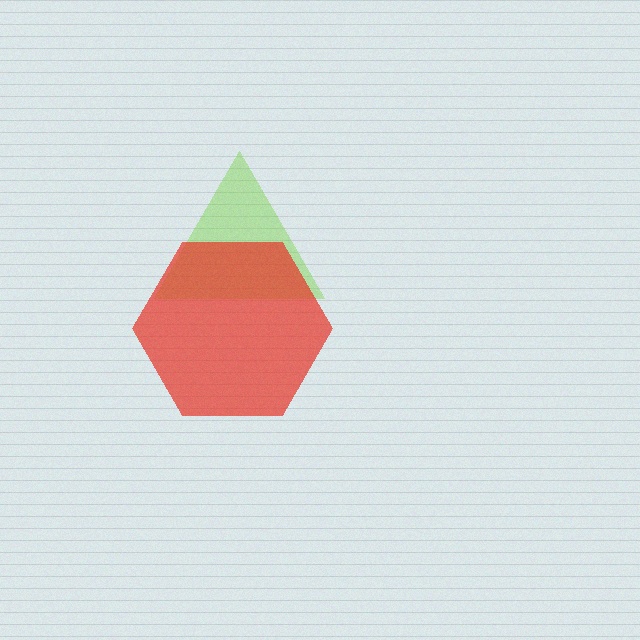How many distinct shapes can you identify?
There are 2 distinct shapes: a lime triangle, a red hexagon.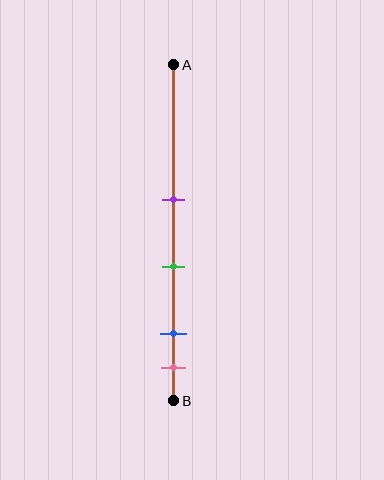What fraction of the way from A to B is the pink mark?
The pink mark is approximately 90% (0.9) of the way from A to B.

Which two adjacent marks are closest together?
The blue and pink marks are the closest adjacent pair.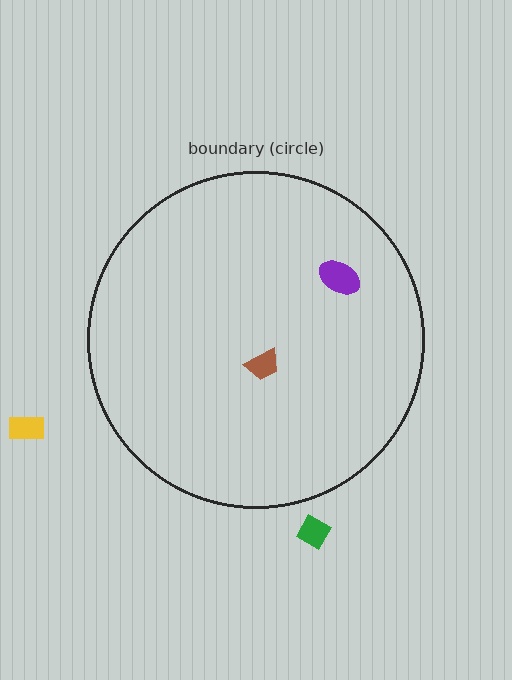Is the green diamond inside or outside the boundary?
Outside.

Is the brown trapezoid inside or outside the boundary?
Inside.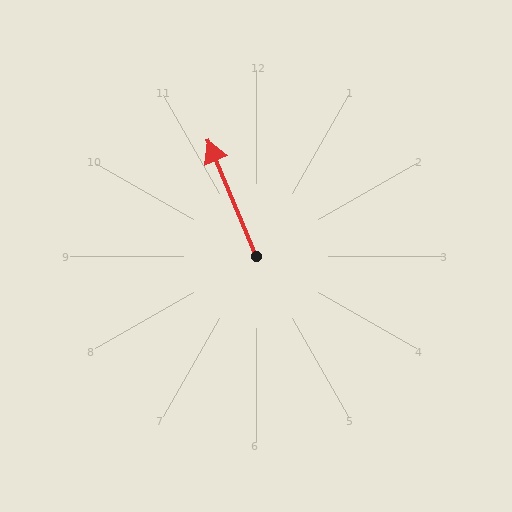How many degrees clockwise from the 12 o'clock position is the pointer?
Approximately 337 degrees.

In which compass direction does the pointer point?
Northwest.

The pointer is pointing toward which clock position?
Roughly 11 o'clock.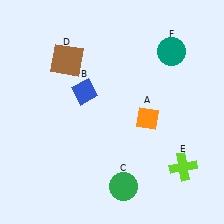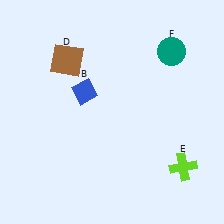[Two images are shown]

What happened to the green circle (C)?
The green circle (C) was removed in Image 2. It was in the bottom-right area of Image 1.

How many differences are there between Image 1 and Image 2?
There are 2 differences between the two images.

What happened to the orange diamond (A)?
The orange diamond (A) was removed in Image 2. It was in the bottom-right area of Image 1.